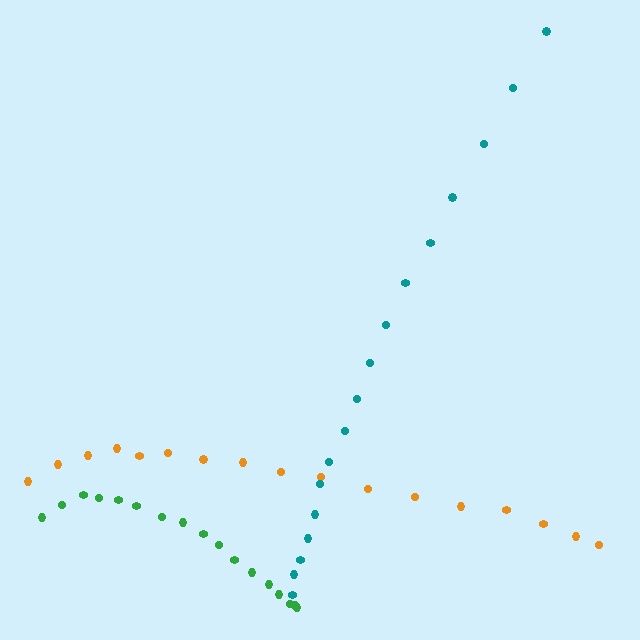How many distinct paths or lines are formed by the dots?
There are 3 distinct paths.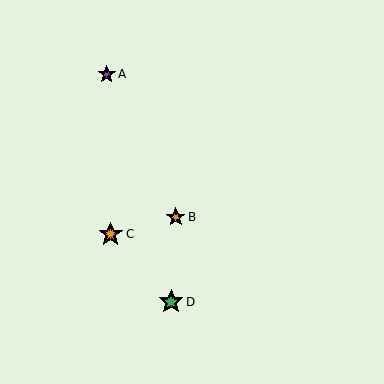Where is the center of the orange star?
The center of the orange star is at (176, 217).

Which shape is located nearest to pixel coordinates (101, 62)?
The purple star (labeled A) at (107, 74) is nearest to that location.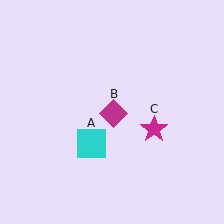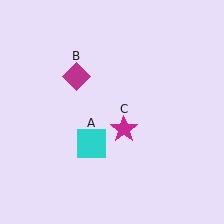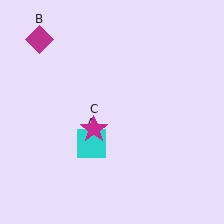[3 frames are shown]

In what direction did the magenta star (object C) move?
The magenta star (object C) moved left.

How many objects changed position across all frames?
2 objects changed position: magenta diamond (object B), magenta star (object C).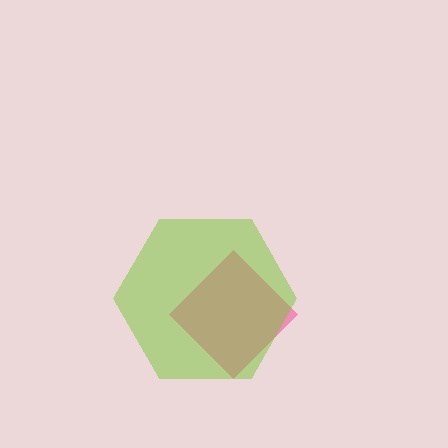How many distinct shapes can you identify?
There are 2 distinct shapes: a pink diamond, a lime hexagon.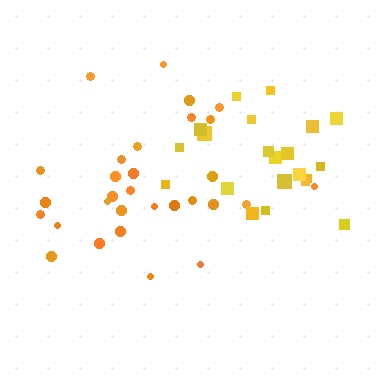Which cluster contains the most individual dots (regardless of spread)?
Orange (30).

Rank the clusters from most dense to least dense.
yellow, orange.